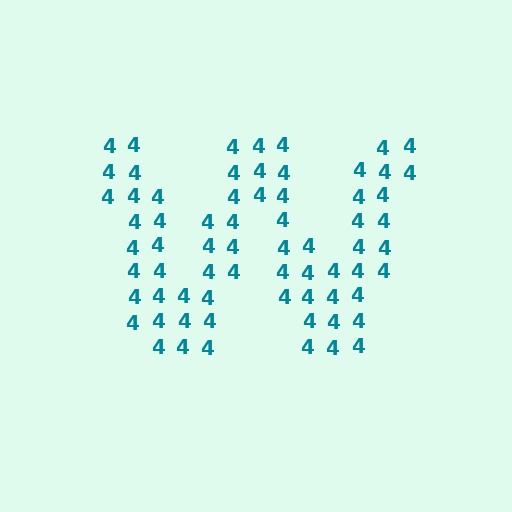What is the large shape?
The large shape is the letter W.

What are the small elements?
The small elements are digit 4's.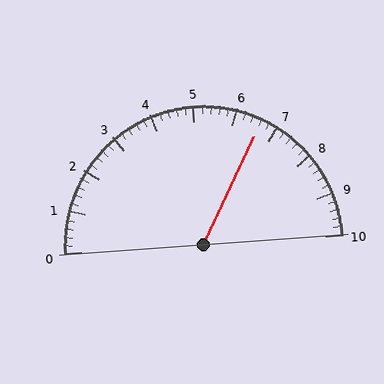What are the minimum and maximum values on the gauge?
The gauge ranges from 0 to 10.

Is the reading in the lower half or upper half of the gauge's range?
The reading is in the upper half of the range (0 to 10).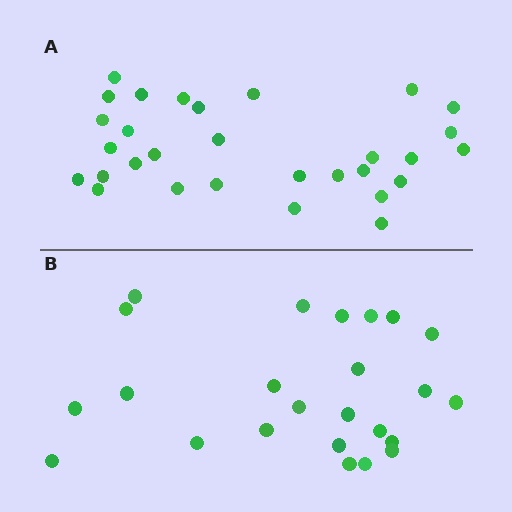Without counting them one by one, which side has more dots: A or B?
Region A (the top region) has more dots.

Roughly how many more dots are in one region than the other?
Region A has about 6 more dots than region B.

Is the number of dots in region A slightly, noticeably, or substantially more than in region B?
Region A has noticeably more, but not dramatically so. The ratio is roughly 1.2 to 1.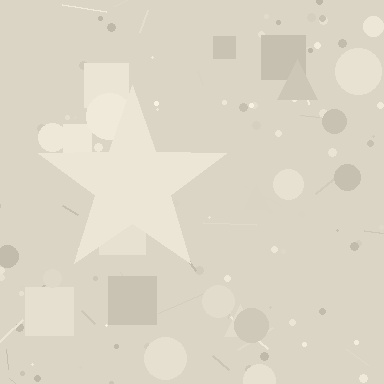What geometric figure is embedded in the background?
A star is embedded in the background.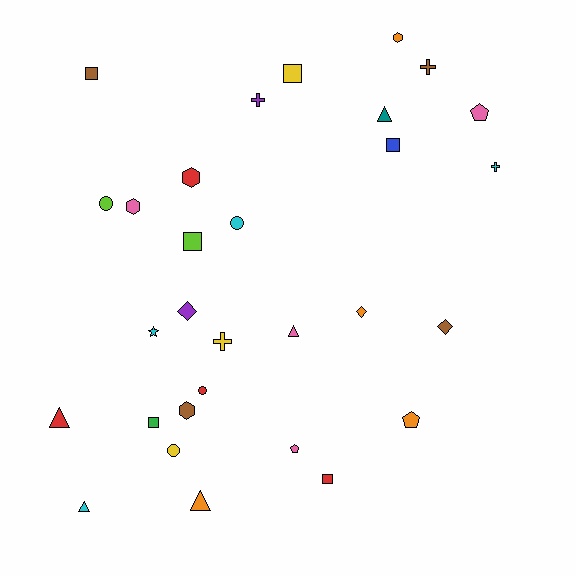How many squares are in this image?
There are 6 squares.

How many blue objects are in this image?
There is 1 blue object.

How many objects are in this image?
There are 30 objects.